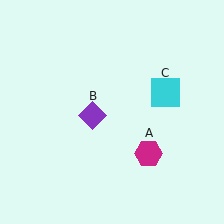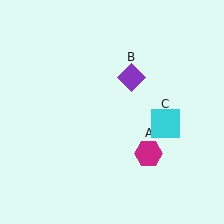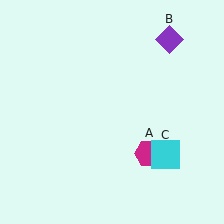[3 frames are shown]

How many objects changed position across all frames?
2 objects changed position: purple diamond (object B), cyan square (object C).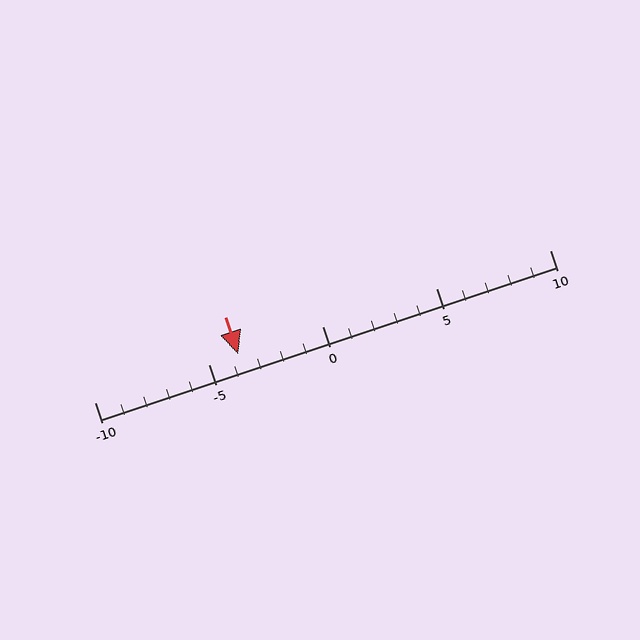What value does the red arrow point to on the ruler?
The red arrow points to approximately -4.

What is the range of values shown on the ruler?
The ruler shows values from -10 to 10.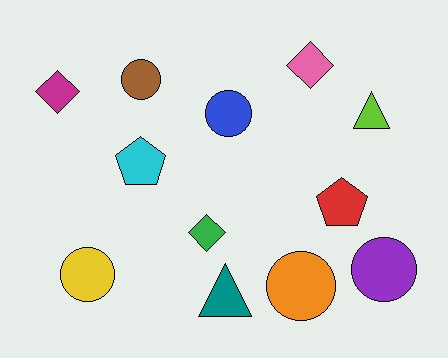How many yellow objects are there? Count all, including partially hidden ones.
There is 1 yellow object.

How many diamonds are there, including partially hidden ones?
There are 3 diamonds.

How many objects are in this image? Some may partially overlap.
There are 12 objects.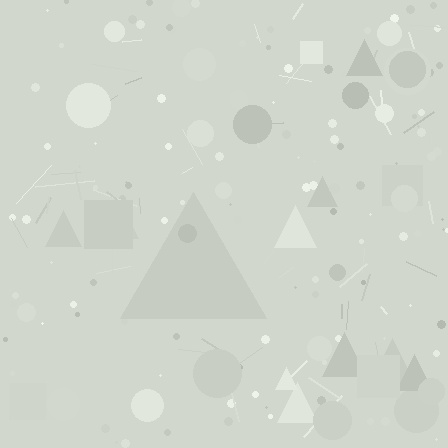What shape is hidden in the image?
A triangle is hidden in the image.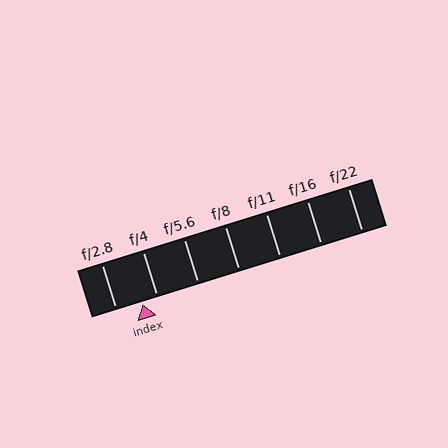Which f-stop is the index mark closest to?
The index mark is closest to f/4.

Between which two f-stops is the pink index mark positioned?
The index mark is between f/2.8 and f/4.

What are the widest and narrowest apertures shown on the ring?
The widest aperture shown is f/2.8 and the narrowest is f/22.